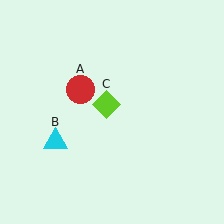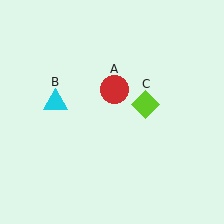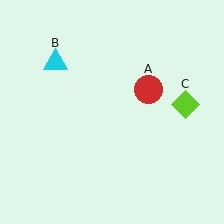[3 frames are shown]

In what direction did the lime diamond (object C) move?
The lime diamond (object C) moved right.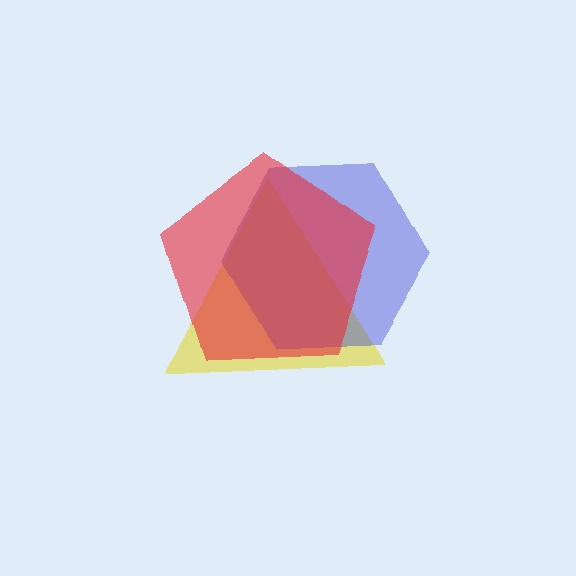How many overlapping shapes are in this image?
There are 3 overlapping shapes in the image.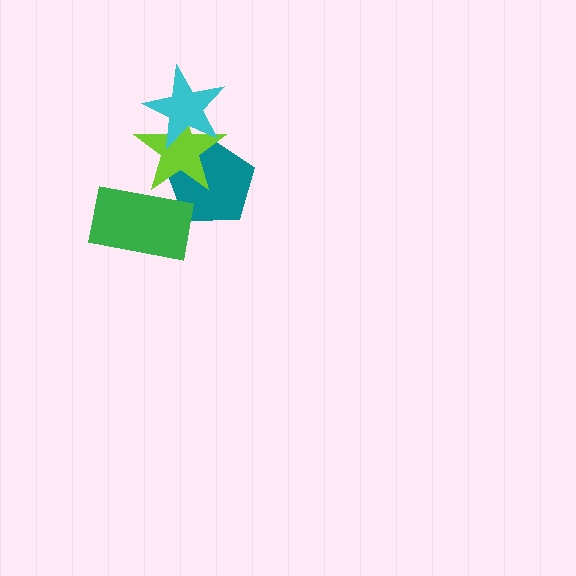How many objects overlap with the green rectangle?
2 objects overlap with the green rectangle.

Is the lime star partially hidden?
Yes, it is partially covered by another shape.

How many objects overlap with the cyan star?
2 objects overlap with the cyan star.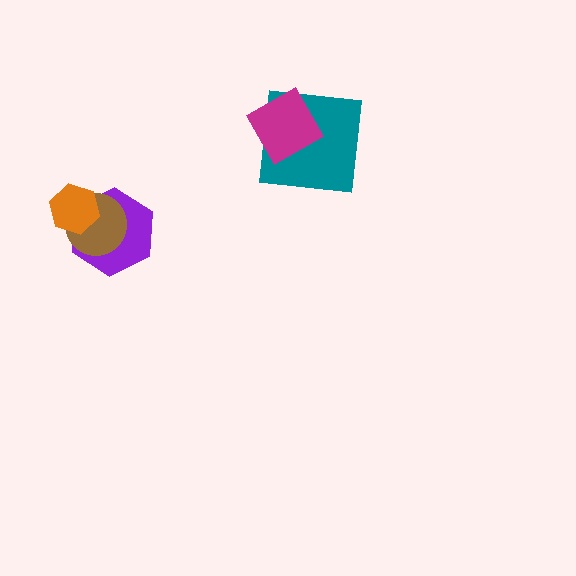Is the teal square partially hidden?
Yes, it is partially covered by another shape.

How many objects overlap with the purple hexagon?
2 objects overlap with the purple hexagon.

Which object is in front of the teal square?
The magenta square is in front of the teal square.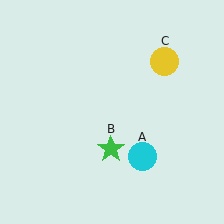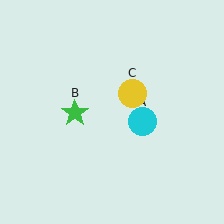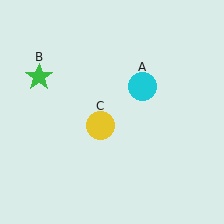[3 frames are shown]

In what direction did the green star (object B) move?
The green star (object B) moved up and to the left.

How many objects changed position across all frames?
3 objects changed position: cyan circle (object A), green star (object B), yellow circle (object C).